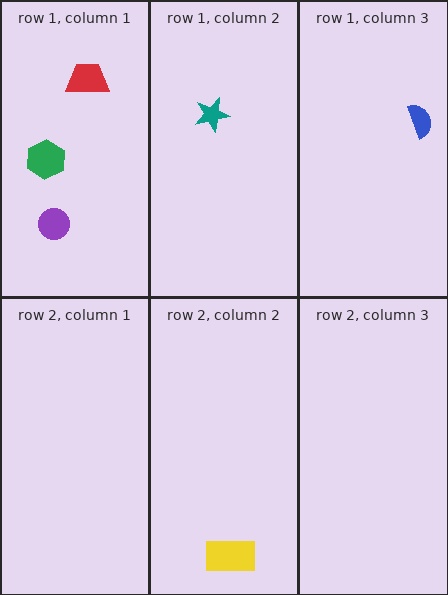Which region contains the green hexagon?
The row 1, column 1 region.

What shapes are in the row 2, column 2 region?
The yellow rectangle.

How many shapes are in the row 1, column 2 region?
1.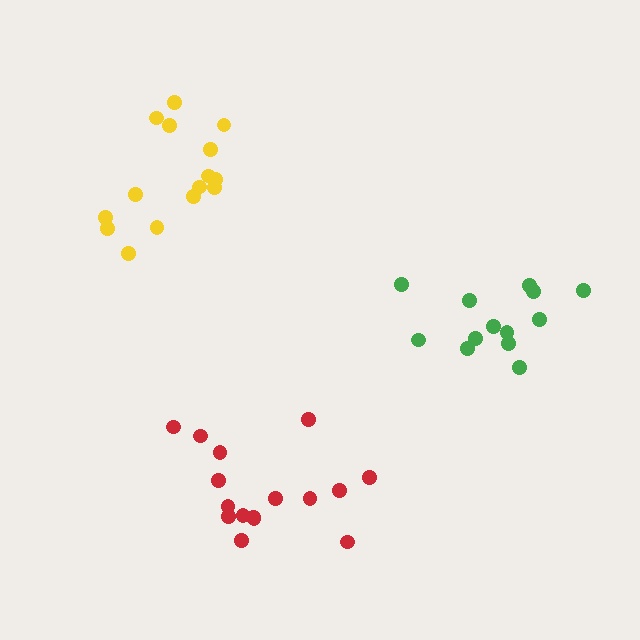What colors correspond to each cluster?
The clusters are colored: red, yellow, green.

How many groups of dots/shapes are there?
There are 3 groups.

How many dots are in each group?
Group 1: 16 dots, Group 2: 15 dots, Group 3: 13 dots (44 total).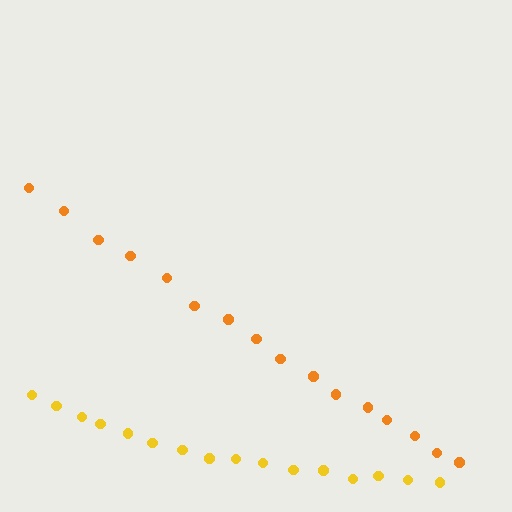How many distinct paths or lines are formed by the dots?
There are 2 distinct paths.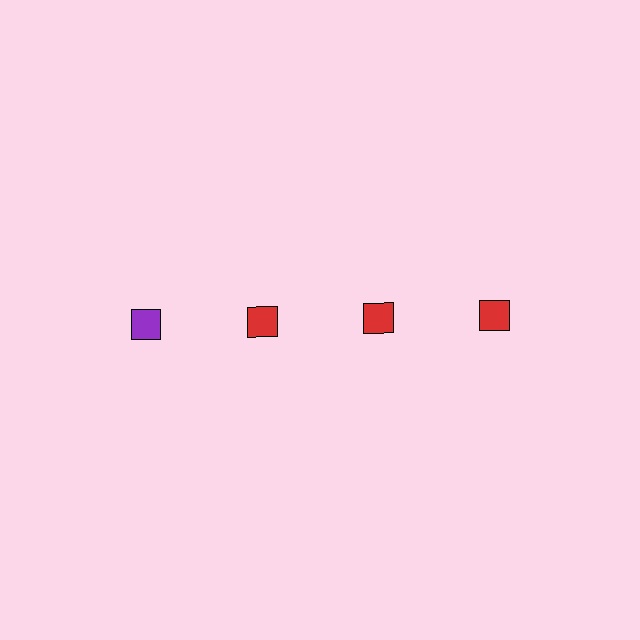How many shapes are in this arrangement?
There are 4 shapes arranged in a grid pattern.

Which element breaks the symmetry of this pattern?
The purple square in the top row, leftmost column breaks the symmetry. All other shapes are red squares.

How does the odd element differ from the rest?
It has a different color: purple instead of red.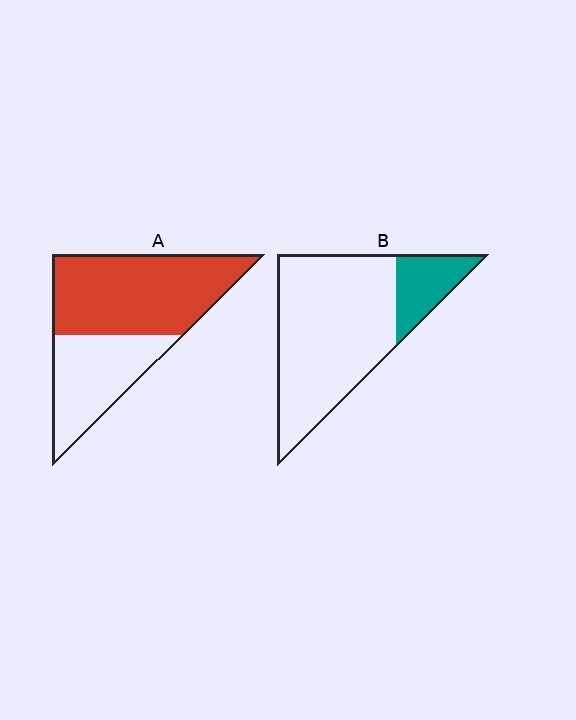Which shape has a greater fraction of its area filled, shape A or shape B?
Shape A.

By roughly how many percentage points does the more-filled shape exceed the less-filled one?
By roughly 40 percentage points (A over B).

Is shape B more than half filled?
No.